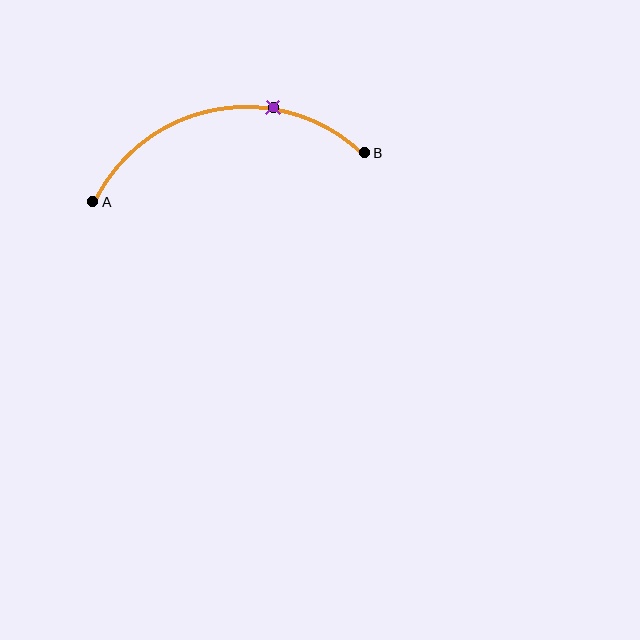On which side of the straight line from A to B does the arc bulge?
The arc bulges above the straight line connecting A and B.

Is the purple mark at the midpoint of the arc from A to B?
No. The purple mark lies on the arc but is closer to endpoint B. The arc midpoint would be at the point on the curve equidistant along the arc from both A and B.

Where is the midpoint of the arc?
The arc midpoint is the point on the curve farthest from the straight line joining A and B. It sits above that line.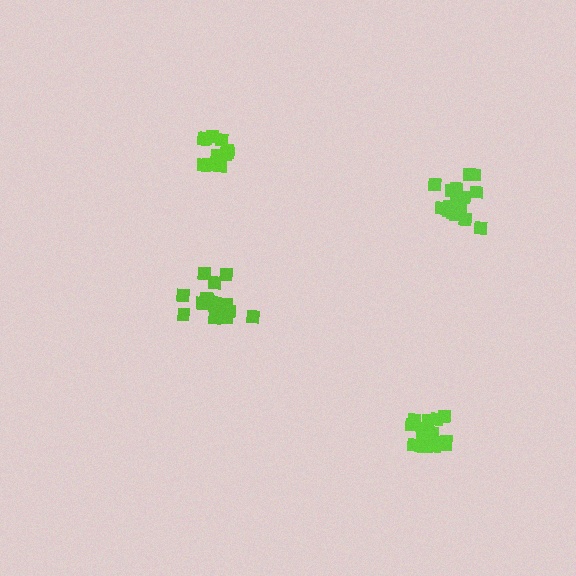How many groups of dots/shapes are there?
There are 4 groups.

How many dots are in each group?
Group 1: 13 dots, Group 2: 16 dots, Group 3: 18 dots, Group 4: 17 dots (64 total).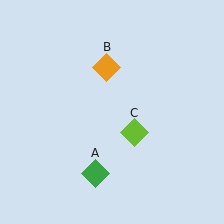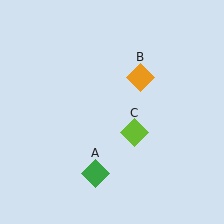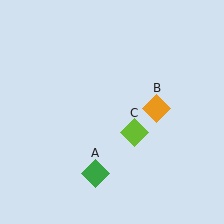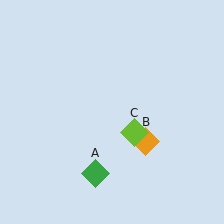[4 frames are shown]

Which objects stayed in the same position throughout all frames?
Green diamond (object A) and lime diamond (object C) remained stationary.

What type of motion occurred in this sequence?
The orange diamond (object B) rotated clockwise around the center of the scene.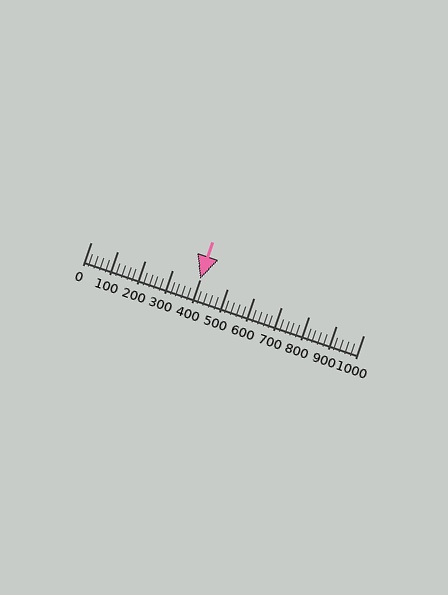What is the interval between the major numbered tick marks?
The major tick marks are spaced 100 units apart.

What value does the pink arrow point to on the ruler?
The pink arrow points to approximately 400.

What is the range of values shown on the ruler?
The ruler shows values from 0 to 1000.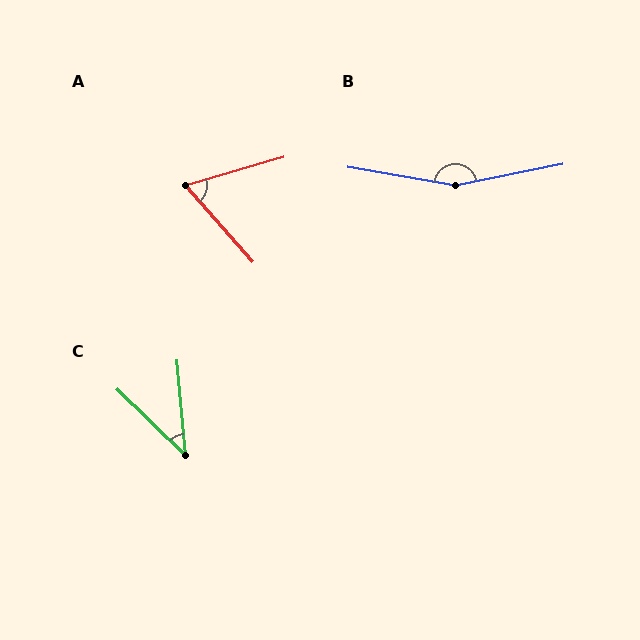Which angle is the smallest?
C, at approximately 41 degrees.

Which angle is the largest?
B, at approximately 159 degrees.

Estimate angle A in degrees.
Approximately 65 degrees.